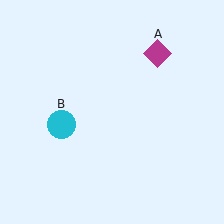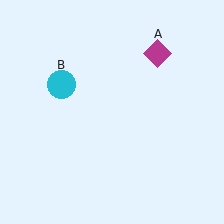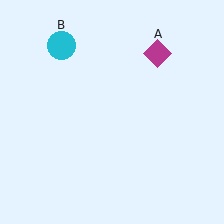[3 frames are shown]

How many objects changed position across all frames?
1 object changed position: cyan circle (object B).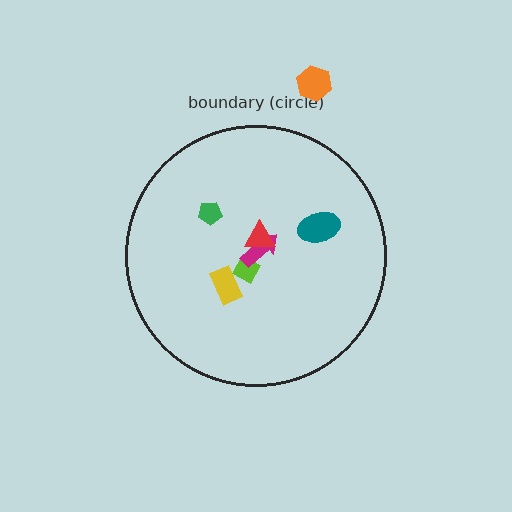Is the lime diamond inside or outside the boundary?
Inside.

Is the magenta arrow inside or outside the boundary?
Inside.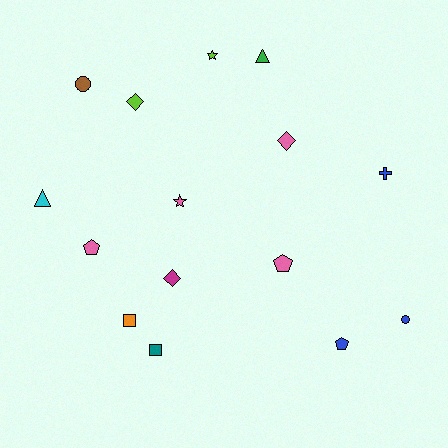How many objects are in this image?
There are 15 objects.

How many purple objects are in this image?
There are no purple objects.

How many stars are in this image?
There are 2 stars.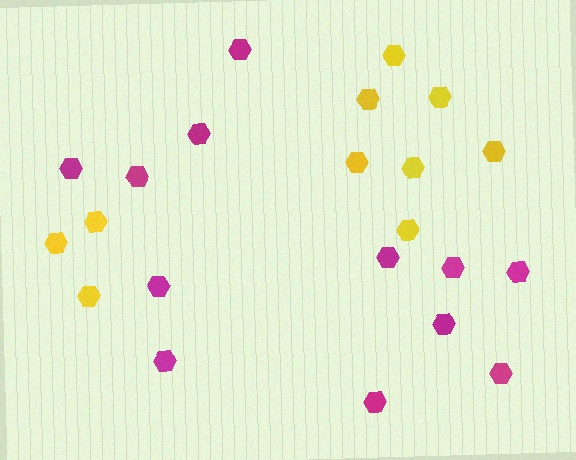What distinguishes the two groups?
There are 2 groups: one group of magenta hexagons (12) and one group of yellow hexagons (10).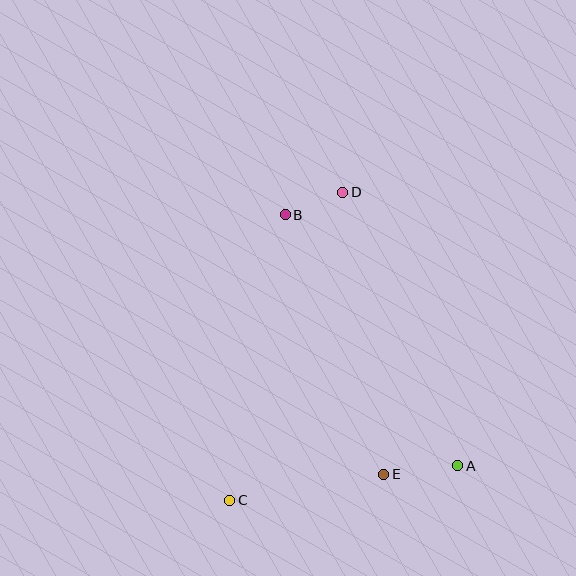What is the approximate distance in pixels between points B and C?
The distance between B and C is approximately 291 pixels.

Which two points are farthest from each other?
Points C and D are farthest from each other.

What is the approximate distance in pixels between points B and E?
The distance between B and E is approximately 277 pixels.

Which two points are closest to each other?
Points B and D are closest to each other.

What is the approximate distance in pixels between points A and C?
The distance between A and C is approximately 231 pixels.